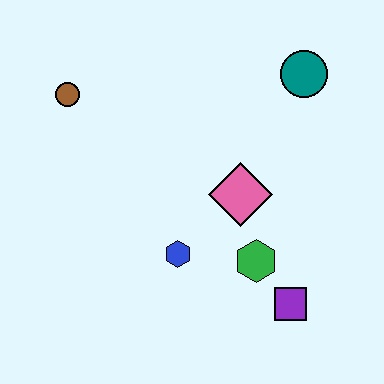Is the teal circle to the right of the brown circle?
Yes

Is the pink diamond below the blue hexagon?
No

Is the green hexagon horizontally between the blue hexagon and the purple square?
Yes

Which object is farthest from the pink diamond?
The brown circle is farthest from the pink diamond.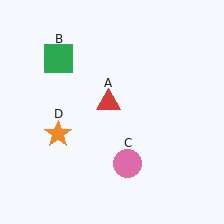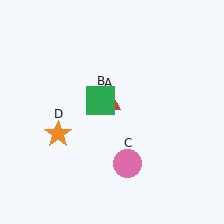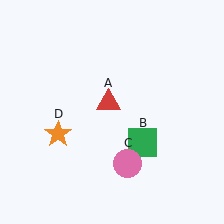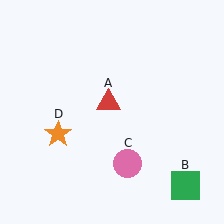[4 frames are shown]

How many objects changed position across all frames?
1 object changed position: green square (object B).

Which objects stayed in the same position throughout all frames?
Red triangle (object A) and pink circle (object C) and orange star (object D) remained stationary.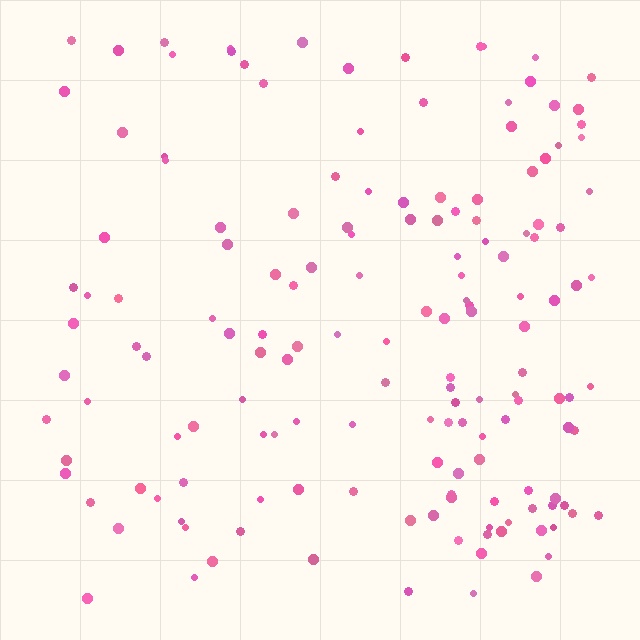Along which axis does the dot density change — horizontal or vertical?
Horizontal.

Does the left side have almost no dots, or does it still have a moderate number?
Still a moderate number, just noticeably fewer than the right.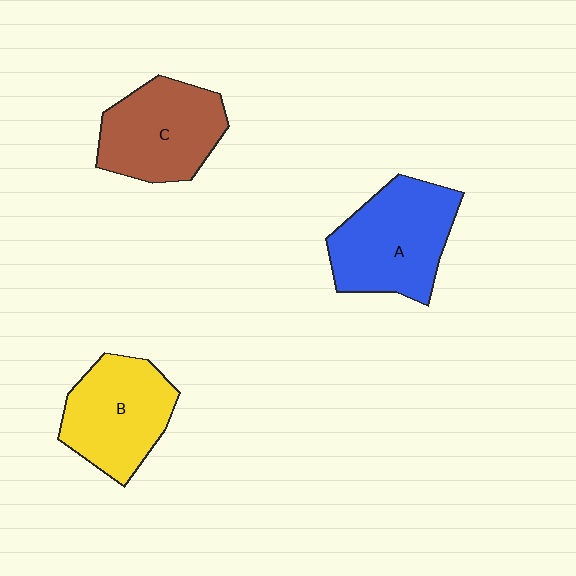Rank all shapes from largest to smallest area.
From largest to smallest: A (blue), C (brown), B (yellow).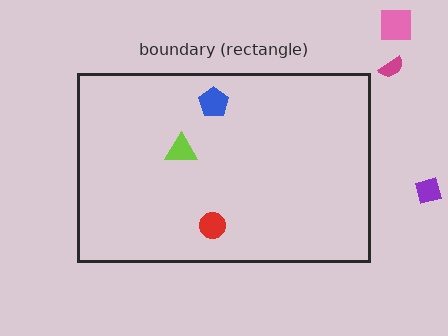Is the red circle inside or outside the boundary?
Inside.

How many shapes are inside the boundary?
3 inside, 3 outside.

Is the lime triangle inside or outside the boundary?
Inside.